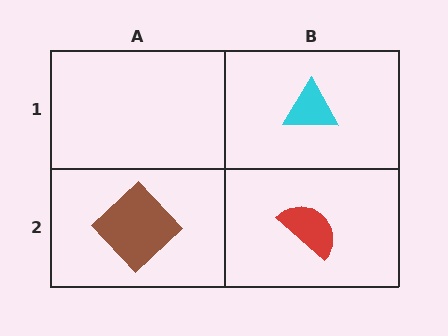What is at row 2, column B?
A red semicircle.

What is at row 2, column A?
A brown diamond.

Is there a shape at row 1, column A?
No, that cell is empty.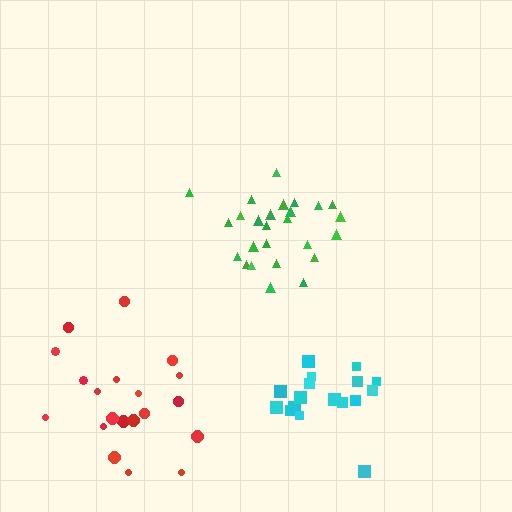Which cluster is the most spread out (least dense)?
Red.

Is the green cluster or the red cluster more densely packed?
Green.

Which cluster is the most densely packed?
Green.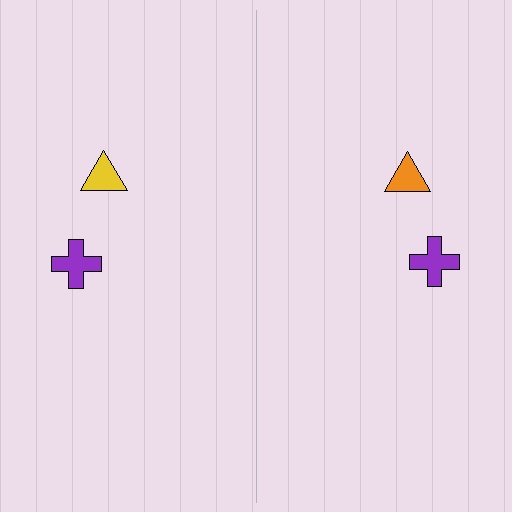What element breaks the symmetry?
The orange triangle on the right side breaks the symmetry — its mirror counterpart is yellow.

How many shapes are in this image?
There are 4 shapes in this image.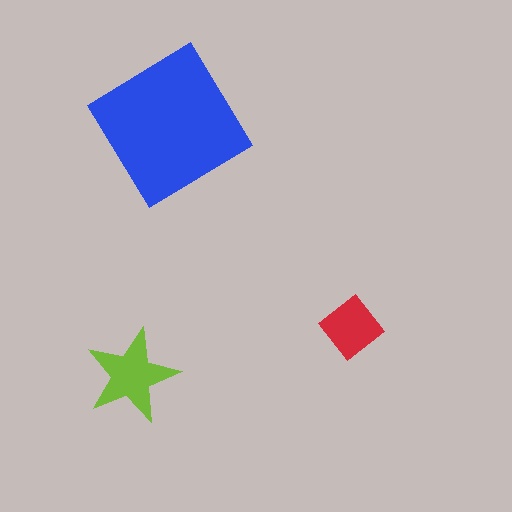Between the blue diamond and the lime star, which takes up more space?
The blue diamond.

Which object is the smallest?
The red diamond.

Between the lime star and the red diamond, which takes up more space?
The lime star.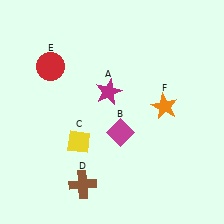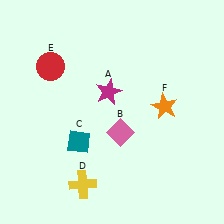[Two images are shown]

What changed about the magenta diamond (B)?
In Image 1, B is magenta. In Image 2, it changed to pink.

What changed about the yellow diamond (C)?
In Image 1, C is yellow. In Image 2, it changed to teal.